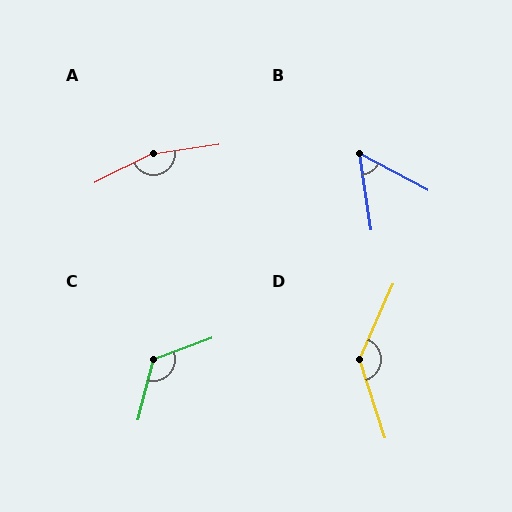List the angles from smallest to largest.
B (53°), C (124°), D (138°), A (162°).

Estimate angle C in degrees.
Approximately 124 degrees.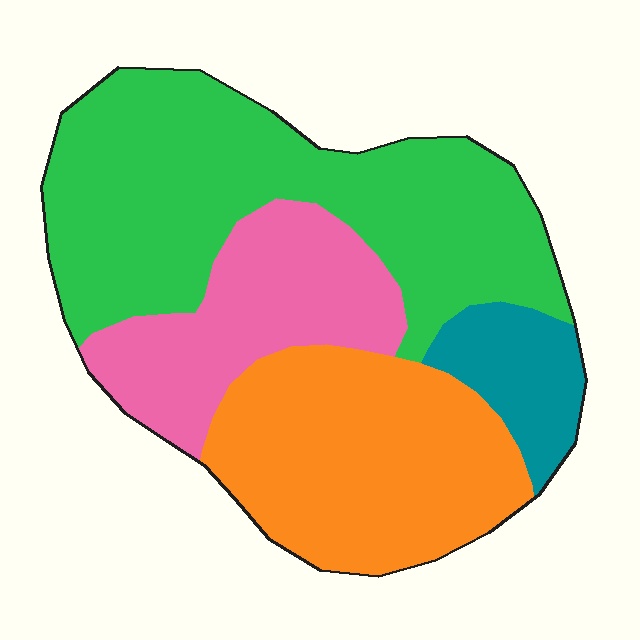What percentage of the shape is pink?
Pink covers roughly 20% of the shape.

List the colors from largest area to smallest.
From largest to smallest: green, orange, pink, teal.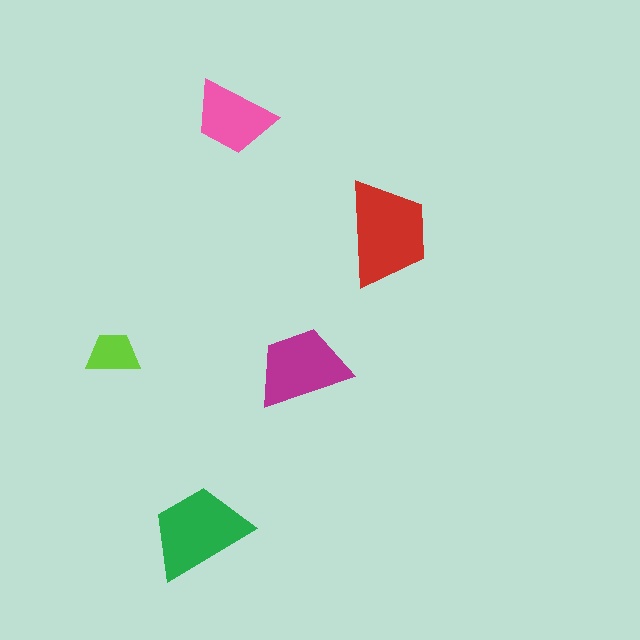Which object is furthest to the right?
The red trapezoid is rightmost.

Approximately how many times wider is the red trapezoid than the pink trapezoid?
About 1.5 times wider.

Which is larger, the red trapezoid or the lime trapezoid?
The red one.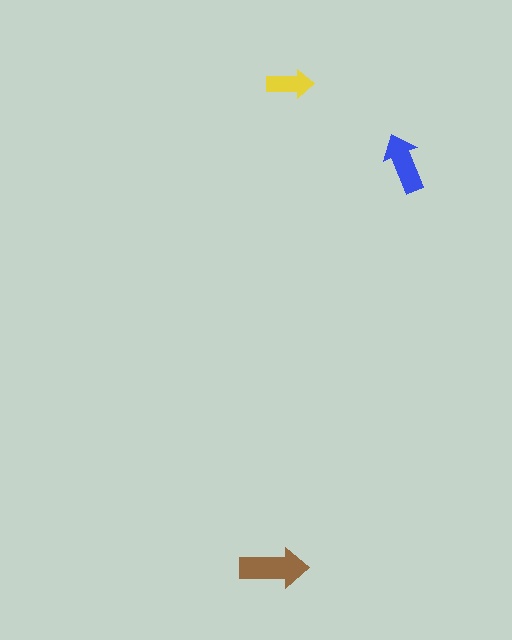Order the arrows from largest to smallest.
the brown one, the blue one, the yellow one.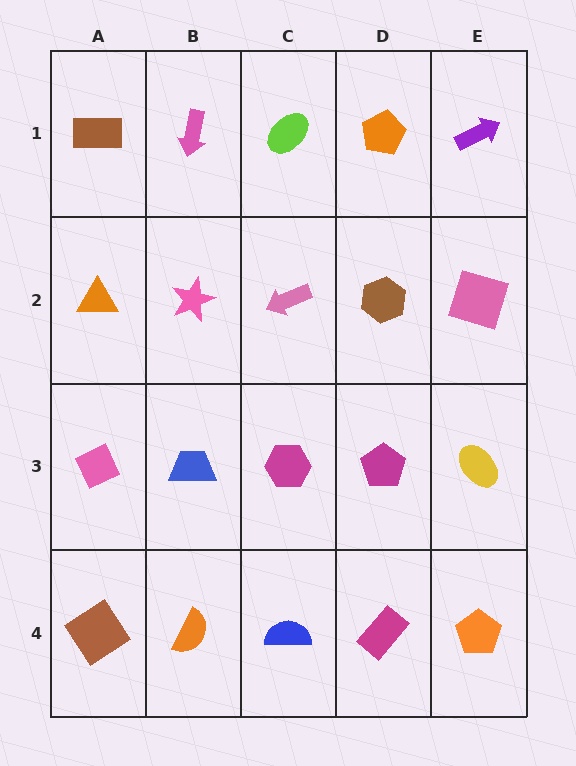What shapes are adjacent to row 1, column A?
An orange triangle (row 2, column A), a pink arrow (row 1, column B).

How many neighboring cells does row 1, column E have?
2.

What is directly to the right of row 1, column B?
A lime ellipse.